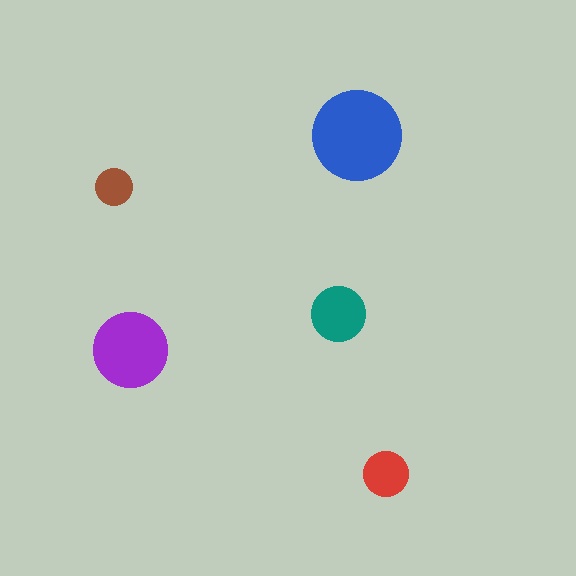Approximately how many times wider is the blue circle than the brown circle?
About 2.5 times wider.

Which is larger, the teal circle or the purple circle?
The purple one.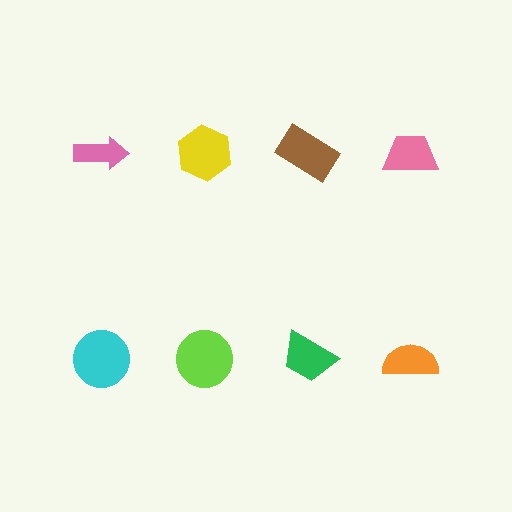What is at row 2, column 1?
A cyan circle.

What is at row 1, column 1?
A pink arrow.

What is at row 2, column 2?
A lime circle.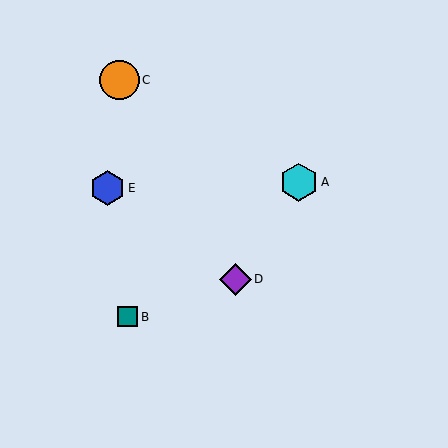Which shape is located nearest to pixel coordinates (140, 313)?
The teal square (labeled B) at (128, 317) is nearest to that location.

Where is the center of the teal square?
The center of the teal square is at (128, 317).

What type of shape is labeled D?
Shape D is a purple diamond.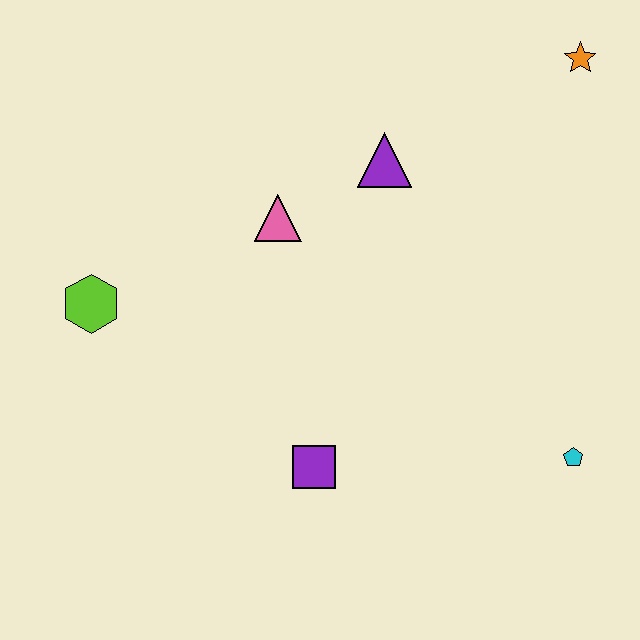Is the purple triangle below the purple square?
No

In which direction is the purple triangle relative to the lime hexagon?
The purple triangle is to the right of the lime hexagon.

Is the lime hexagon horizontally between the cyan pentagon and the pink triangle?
No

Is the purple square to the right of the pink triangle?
Yes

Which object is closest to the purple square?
The pink triangle is closest to the purple square.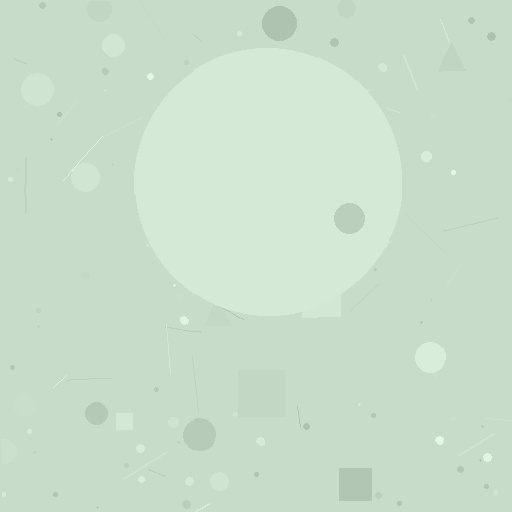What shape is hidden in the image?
A circle is hidden in the image.